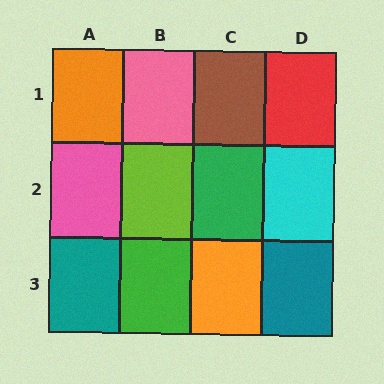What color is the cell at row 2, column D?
Cyan.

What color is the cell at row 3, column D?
Teal.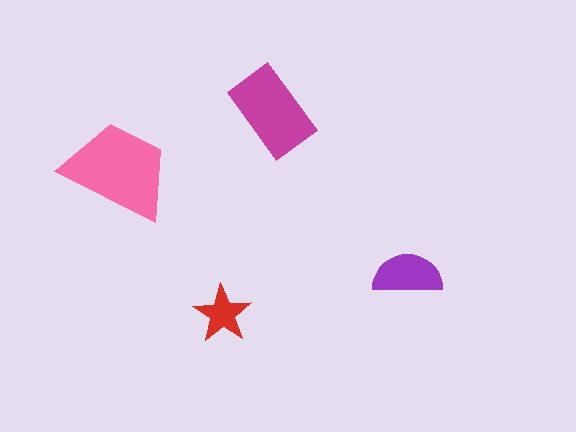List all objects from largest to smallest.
The pink trapezoid, the magenta rectangle, the purple semicircle, the red star.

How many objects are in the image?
There are 4 objects in the image.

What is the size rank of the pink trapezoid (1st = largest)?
1st.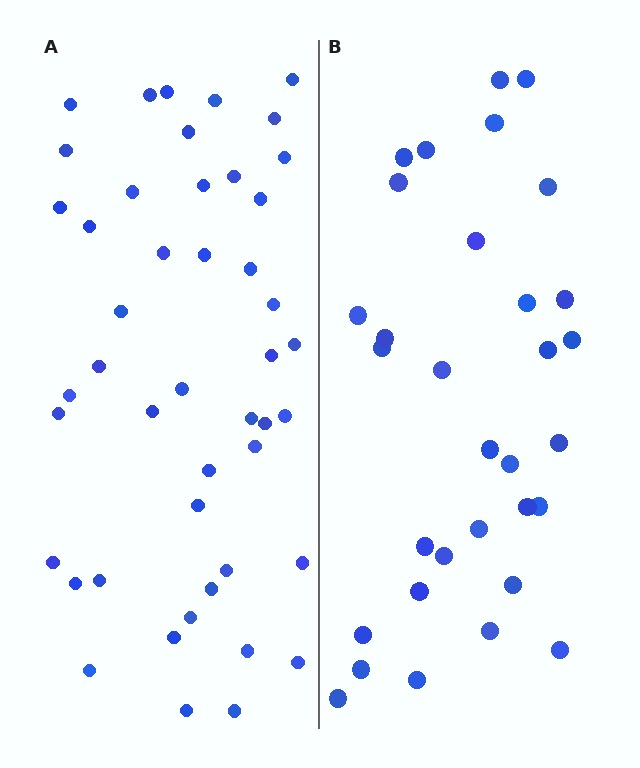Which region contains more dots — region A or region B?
Region A (the left region) has more dots.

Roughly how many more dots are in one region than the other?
Region A has approximately 15 more dots than region B.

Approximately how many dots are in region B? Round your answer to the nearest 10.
About 30 dots. (The exact count is 32, which rounds to 30.)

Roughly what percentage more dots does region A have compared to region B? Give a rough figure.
About 45% more.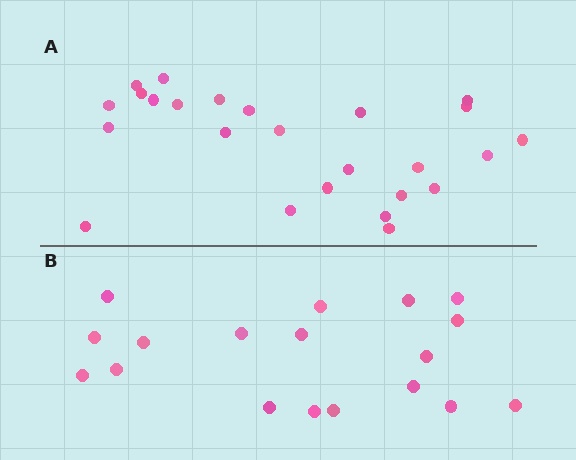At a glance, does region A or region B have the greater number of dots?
Region A (the top region) has more dots.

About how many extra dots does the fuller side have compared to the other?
Region A has roughly 8 or so more dots than region B.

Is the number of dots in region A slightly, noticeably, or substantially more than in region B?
Region A has noticeably more, but not dramatically so. The ratio is roughly 1.4 to 1.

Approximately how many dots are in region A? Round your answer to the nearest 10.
About 20 dots. (The exact count is 25, which rounds to 20.)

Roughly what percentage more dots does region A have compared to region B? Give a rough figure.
About 40% more.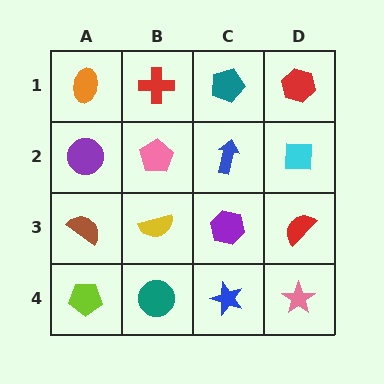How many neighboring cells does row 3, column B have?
4.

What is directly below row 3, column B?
A teal circle.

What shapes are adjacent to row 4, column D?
A red semicircle (row 3, column D), a blue star (row 4, column C).